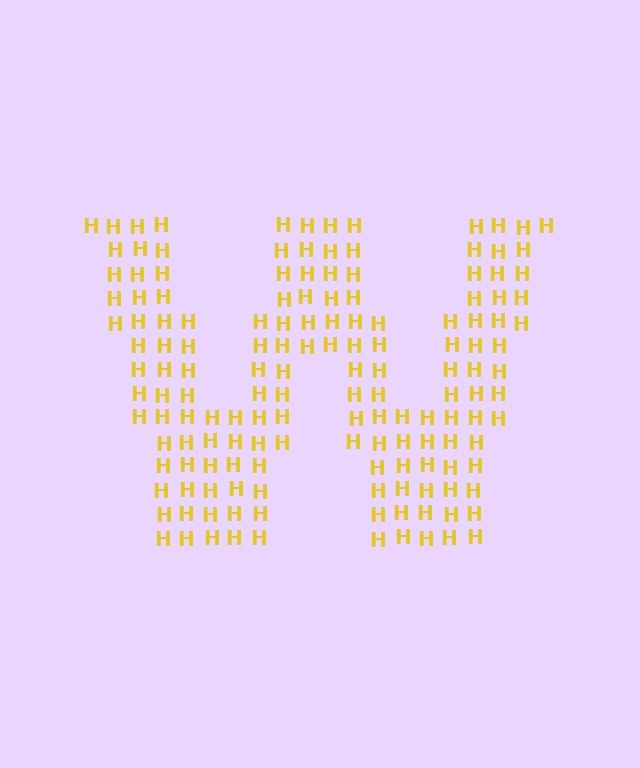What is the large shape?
The large shape is the letter W.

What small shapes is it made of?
It is made of small letter H's.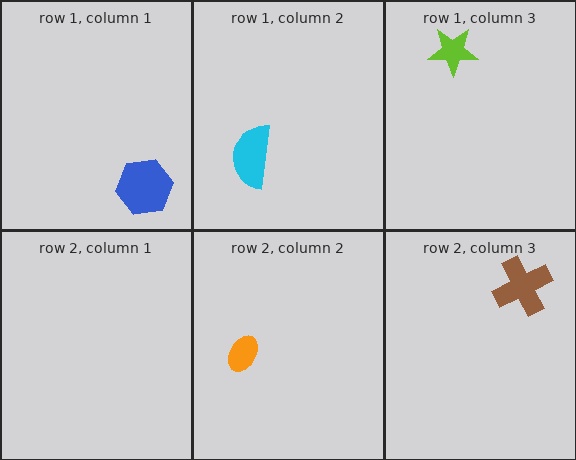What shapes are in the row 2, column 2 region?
The orange ellipse.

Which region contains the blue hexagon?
The row 1, column 1 region.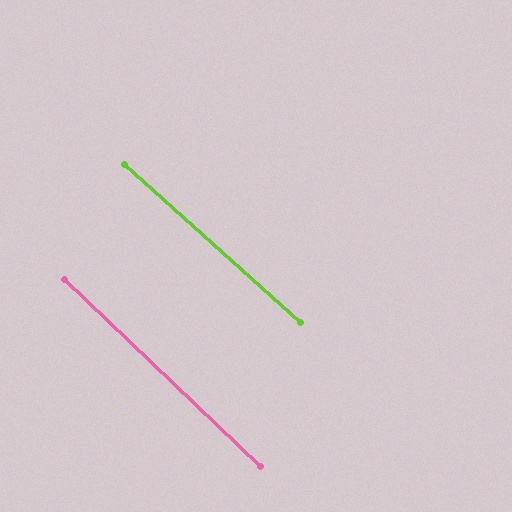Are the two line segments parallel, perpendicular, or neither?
Parallel — their directions differ by only 1.9°.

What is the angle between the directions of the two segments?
Approximately 2 degrees.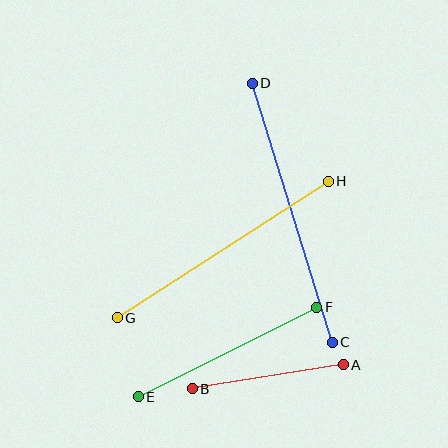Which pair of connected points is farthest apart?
Points C and D are farthest apart.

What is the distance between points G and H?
The distance is approximately 251 pixels.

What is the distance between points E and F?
The distance is approximately 200 pixels.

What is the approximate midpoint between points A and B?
The midpoint is at approximately (268, 377) pixels.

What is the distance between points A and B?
The distance is approximately 153 pixels.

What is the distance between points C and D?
The distance is approximately 271 pixels.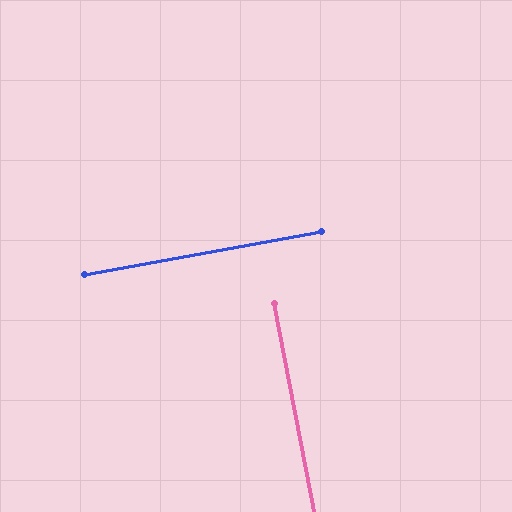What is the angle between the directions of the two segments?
Approximately 90 degrees.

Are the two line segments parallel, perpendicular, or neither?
Perpendicular — they meet at approximately 90°.